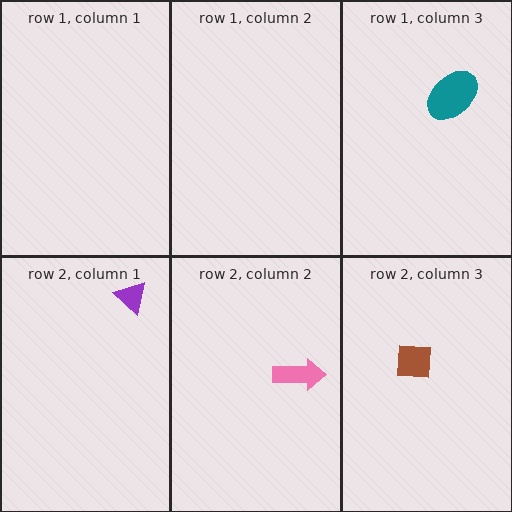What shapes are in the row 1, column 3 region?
The teal ellipse.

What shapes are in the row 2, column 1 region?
The purple triangle.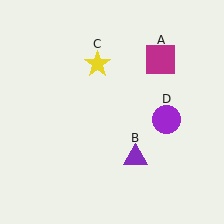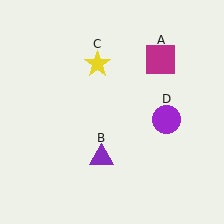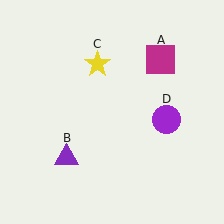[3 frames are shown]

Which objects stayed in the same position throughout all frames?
Magenta square (object A) and yellow star (object C) and purple circle (object D) remained stationary.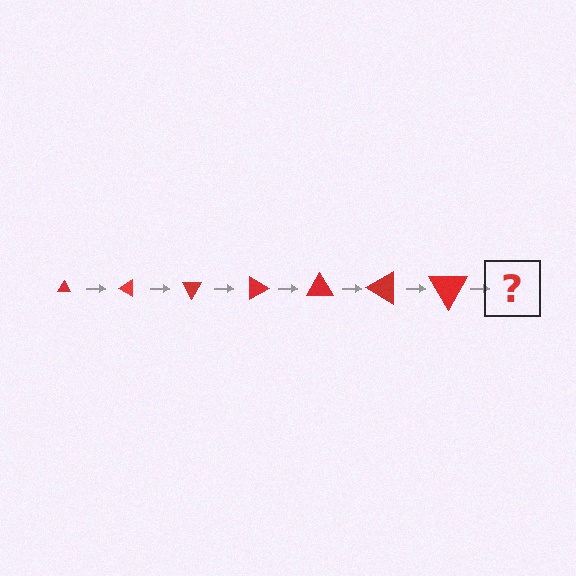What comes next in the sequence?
The next element should be a triangle, larger than the previous one and rotated 210 degrees from the start.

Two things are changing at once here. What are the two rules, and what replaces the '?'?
The two rules are that the triangle grows larger each step and it rotates 30 degrees each step. The '?' should be a triangle, larger than the previous one and rotated 210 degrees from the start.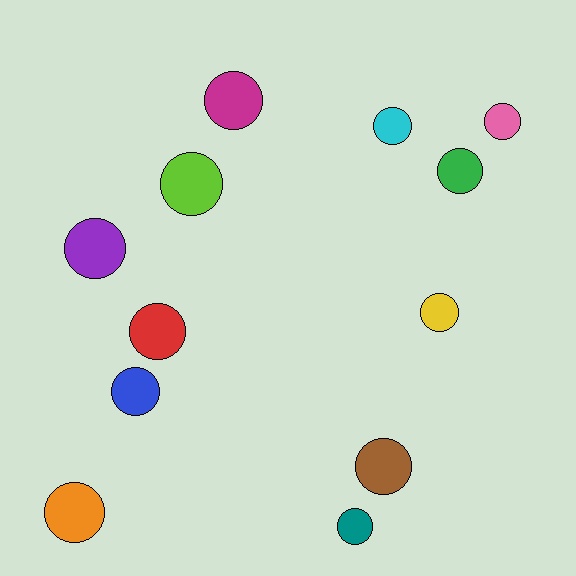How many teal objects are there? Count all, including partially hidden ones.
There is 1 teal object.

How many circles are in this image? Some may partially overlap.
There are 12 circles.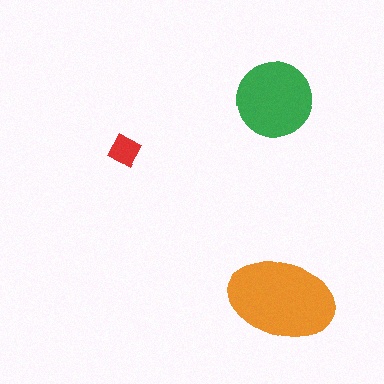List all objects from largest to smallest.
The orange ellipse, the green circle, the red diamond.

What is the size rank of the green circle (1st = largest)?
2nd.